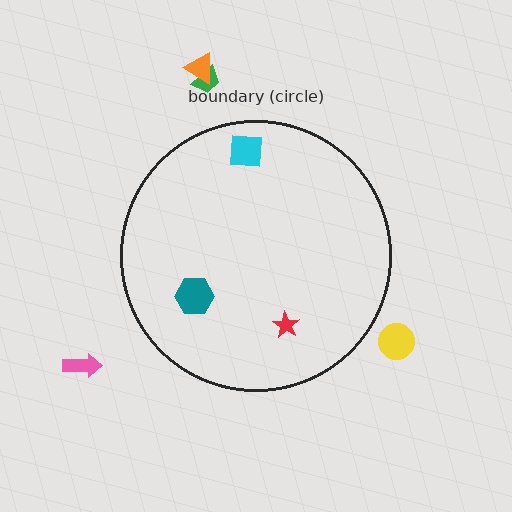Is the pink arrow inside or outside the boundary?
Outside.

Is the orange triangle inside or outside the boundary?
Outside.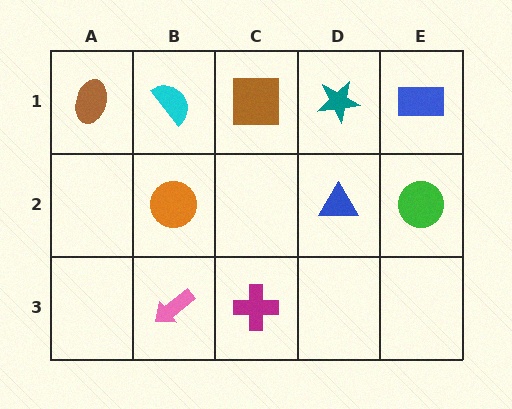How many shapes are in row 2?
3 shapes.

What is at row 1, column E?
A blue rectangle.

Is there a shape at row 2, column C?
No, that cell is empty.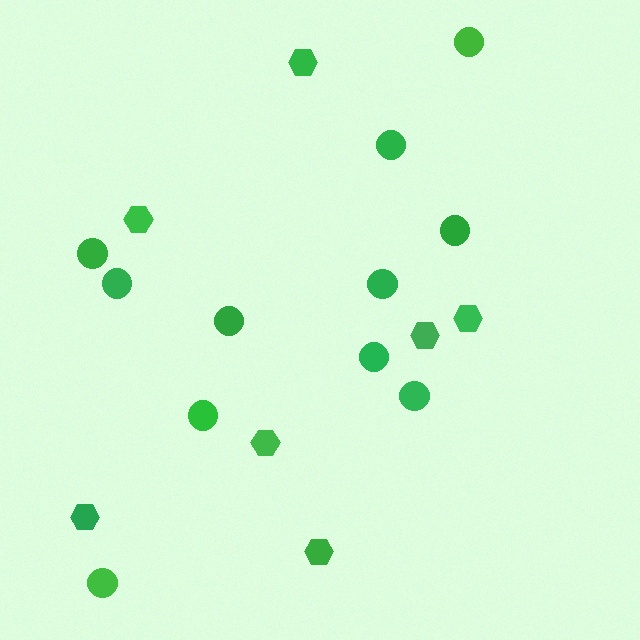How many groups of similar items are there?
There are 2 groups: one group of circles (11) and one group of hexagons (7).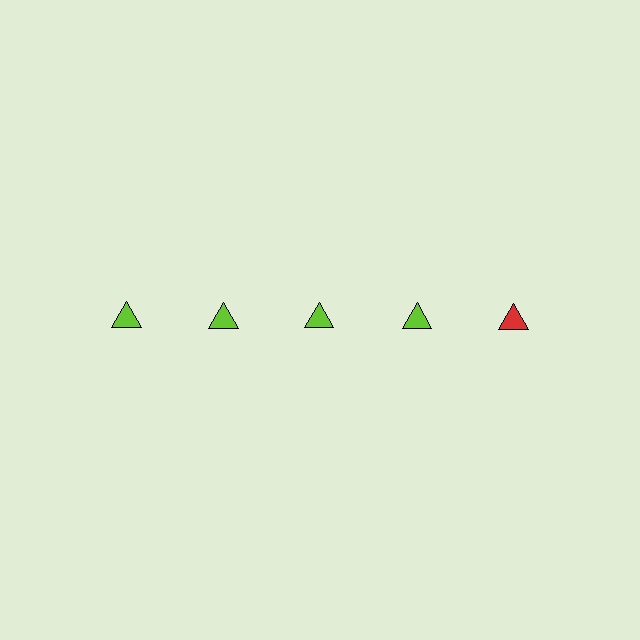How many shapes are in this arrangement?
There are 5 shapes arranged in a grid pattern.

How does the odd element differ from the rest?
It has a different color: red instead of lime.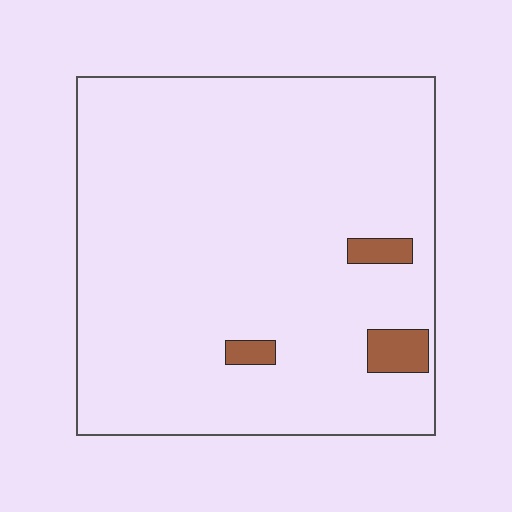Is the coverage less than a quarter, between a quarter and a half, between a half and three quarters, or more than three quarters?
Less than a quarter.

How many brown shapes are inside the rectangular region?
3.